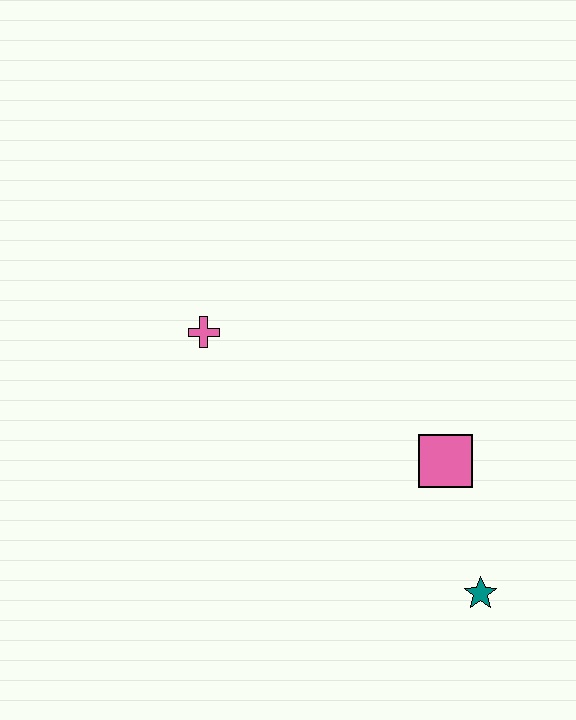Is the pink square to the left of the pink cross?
No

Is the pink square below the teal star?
No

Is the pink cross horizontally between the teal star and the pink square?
No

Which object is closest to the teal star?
The pink square is closest to the teal star.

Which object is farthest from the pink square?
The pink cross is farthest from the pink square.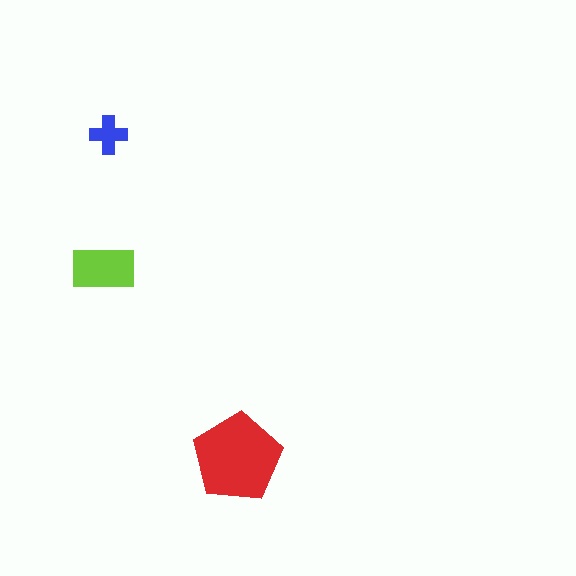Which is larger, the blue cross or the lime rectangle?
The lime rectangle.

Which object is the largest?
The red pentagon.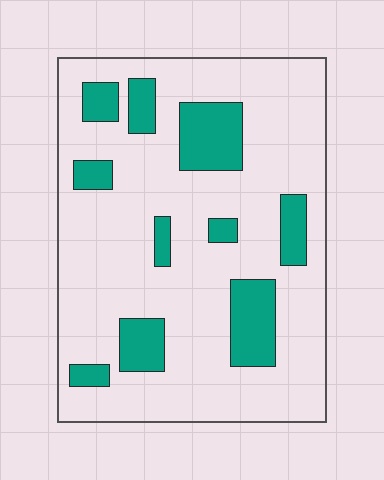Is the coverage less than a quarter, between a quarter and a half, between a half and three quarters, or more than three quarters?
Less than a quarter.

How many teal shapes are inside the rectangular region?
10.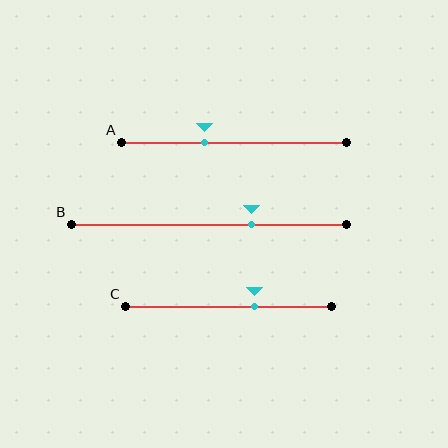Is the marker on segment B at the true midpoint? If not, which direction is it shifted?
No, the marker on segment B is shifted to the right by about 16% of the segment length.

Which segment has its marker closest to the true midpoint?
Segment C has its marker closest to the true midpoint.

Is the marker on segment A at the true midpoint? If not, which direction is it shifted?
No, the marker on segment A is shifted to the left by about 13% of the segment length.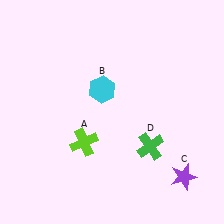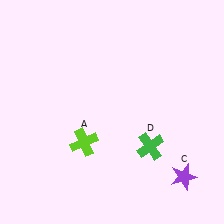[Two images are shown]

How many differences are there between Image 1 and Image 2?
There is 1 difference between the two images.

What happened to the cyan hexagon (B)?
The cyan hexagon (B) was removed in Image 2. It was in the top-left area of Image 1.